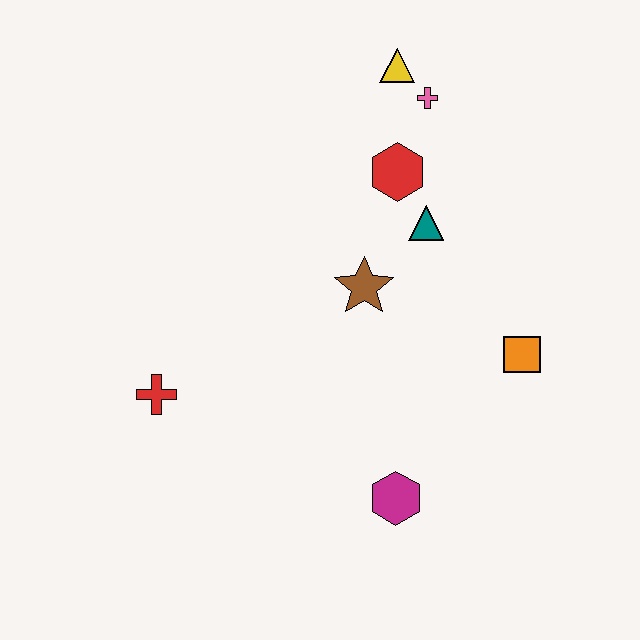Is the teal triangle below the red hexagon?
Yes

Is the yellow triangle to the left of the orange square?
Yes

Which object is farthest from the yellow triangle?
The magenta hexagon is farthest from the yellow triangle.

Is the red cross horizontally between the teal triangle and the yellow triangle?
No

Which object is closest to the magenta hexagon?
The orange square is closest to the magenta hexagon.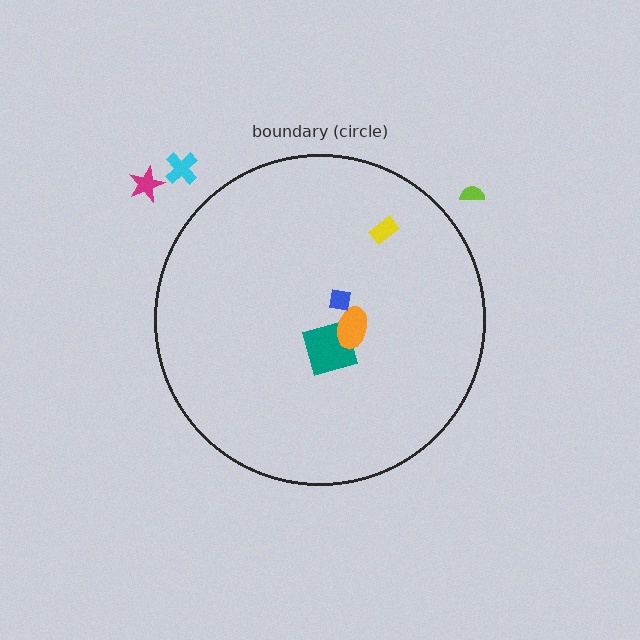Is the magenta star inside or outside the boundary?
Outside.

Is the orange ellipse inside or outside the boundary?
Inside.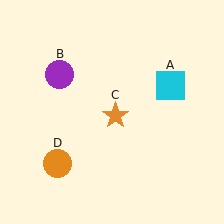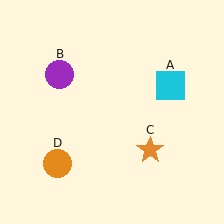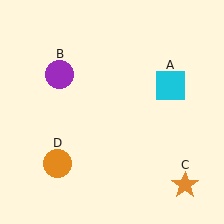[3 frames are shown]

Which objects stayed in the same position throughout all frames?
Cyan square (object A) and purple circle (object B) and orange circle (object D) remained stationary.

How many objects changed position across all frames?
1 object changed position: orange star (object C).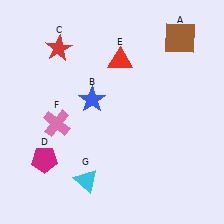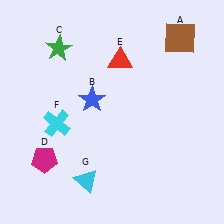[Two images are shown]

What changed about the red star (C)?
In Image 1, C is red. In Image 2, it changed to green.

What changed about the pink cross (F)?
In Image 1, F is pink. In Image 2, it changed to cyan.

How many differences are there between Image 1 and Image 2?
There are 2 differences between the two images.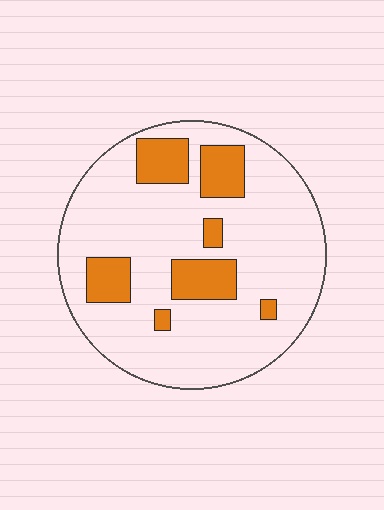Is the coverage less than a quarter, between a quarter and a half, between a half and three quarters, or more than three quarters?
Less than a quarter.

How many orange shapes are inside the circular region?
7.